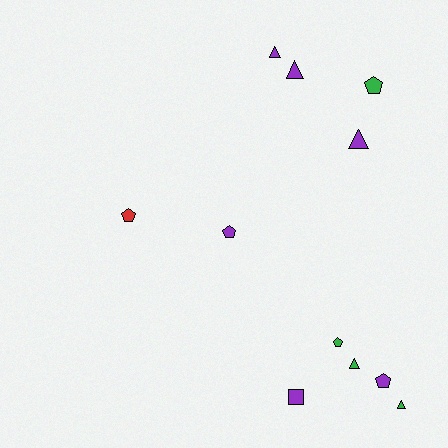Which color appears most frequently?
Purple, with 6 objects.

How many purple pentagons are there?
There are 2 purple pentagons.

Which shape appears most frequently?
Triangle, with 5 objects.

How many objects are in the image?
There are 11 objects.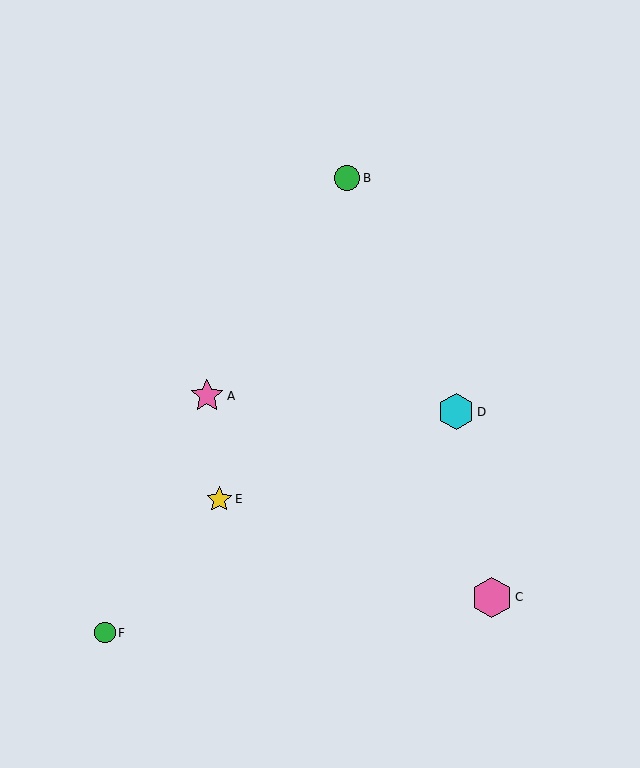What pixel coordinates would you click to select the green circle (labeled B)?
Click at (347, 178) to select the green circle B.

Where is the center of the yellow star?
The center of the yellow star is at (219, 499).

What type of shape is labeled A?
Shape A is a pink star.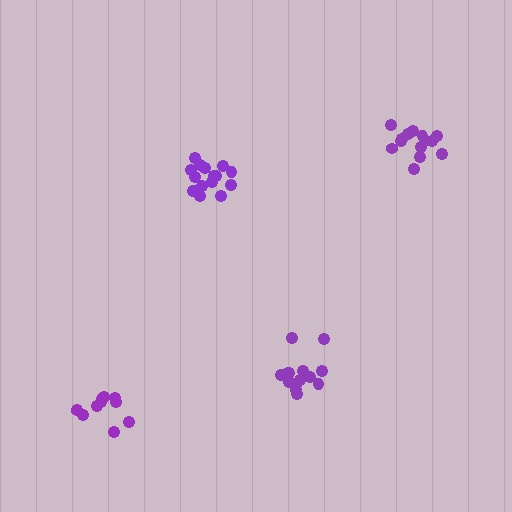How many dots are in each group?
Group 1: 14 dots, Group 2: 16 dots, Group 3: 14 dots, Group 4: 11 dots (55 total).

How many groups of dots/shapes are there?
There are 4 groups.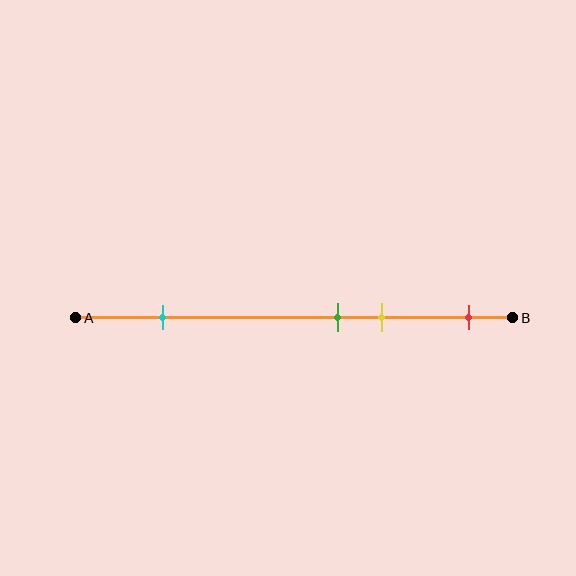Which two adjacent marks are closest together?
The green and yellow marks are the closest adjacent pair.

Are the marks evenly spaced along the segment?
No, the marks are not evenly spaced.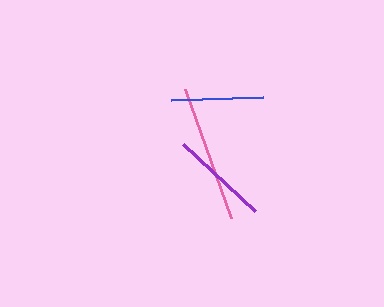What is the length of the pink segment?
The pink segment is approximately 137 pixels long.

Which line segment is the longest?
The pink line is the longest at approximately 137 pixels.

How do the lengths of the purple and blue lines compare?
The purple and blue lines are approximately the same length.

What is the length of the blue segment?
The blue segment is approximately 91 pixels long.